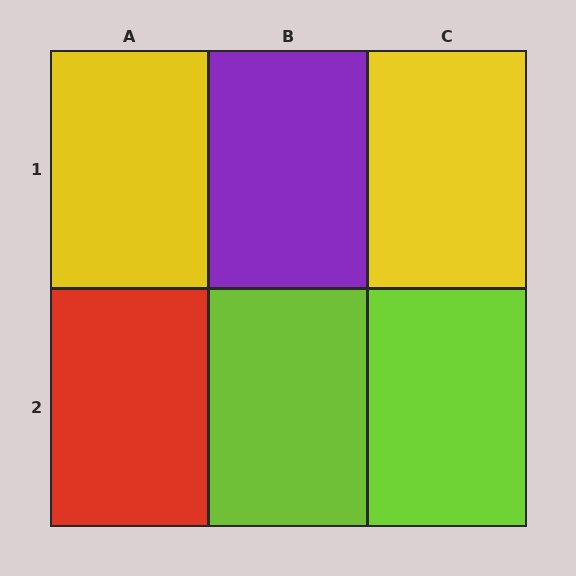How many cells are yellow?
2 cells are yellow.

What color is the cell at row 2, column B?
Lime.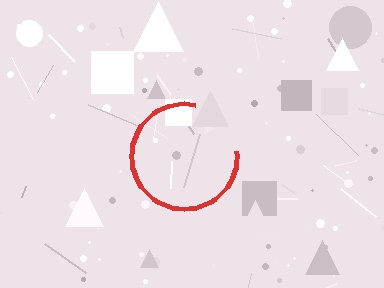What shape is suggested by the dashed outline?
The dashed outline suggests a circle.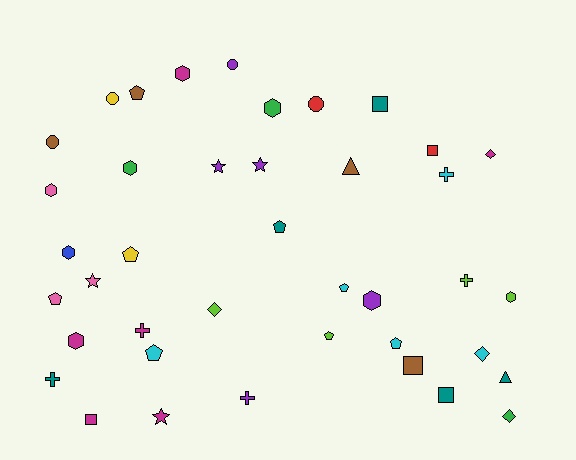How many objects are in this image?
There are 40 objects.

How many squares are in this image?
There are 5 squares.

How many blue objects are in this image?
There is 1 blue object.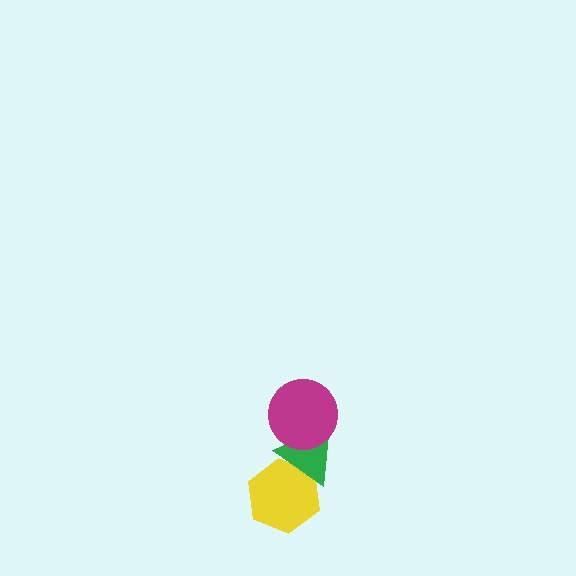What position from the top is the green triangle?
The green triangle is 2nd from the top.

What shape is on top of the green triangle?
The magenta circle is on top of the green triangle.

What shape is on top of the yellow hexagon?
The green triangle is on top of the yellow hexagon.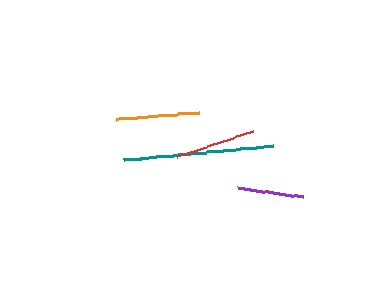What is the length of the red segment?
The red segment is approximately 79 pixels long.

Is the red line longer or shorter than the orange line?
The orange line is longer than the red line.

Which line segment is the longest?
The teal line is the longest at approximately 150 pixels.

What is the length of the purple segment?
The purple segment is approximately 65 pixels long.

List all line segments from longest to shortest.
From longest to shortest: teal, orange, red, purple.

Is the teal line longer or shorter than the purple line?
The teal line is longer than the purple line.